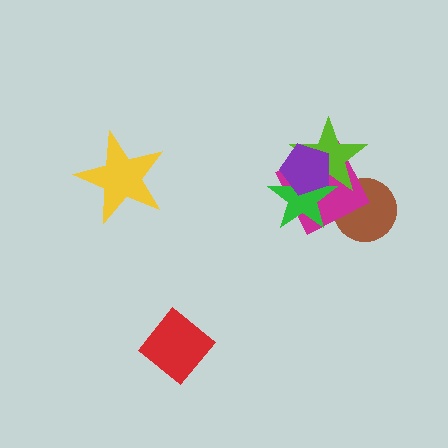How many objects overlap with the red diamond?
0 objects overlap with the red diamond.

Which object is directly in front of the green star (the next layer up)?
The lime star is directly in front of the green star.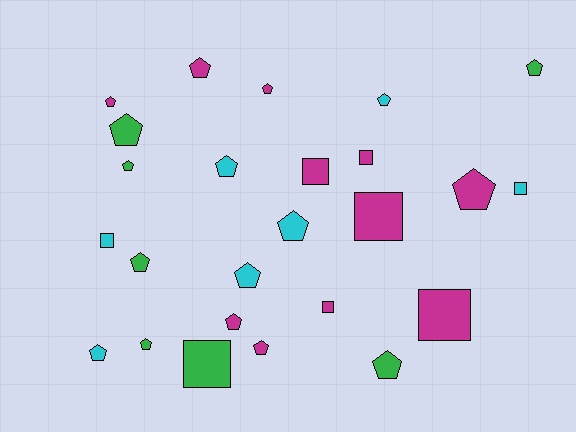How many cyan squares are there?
There are 2 cyan squares.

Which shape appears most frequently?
Pentagon, with 17 objects.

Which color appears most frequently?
Magenta, with 11 objects.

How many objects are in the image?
There are 25 objects.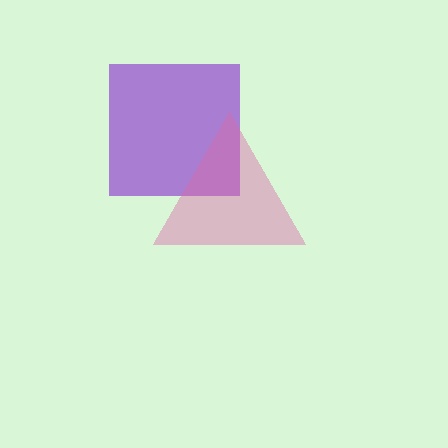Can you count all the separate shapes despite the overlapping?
Yes, there are 2 separate shapes.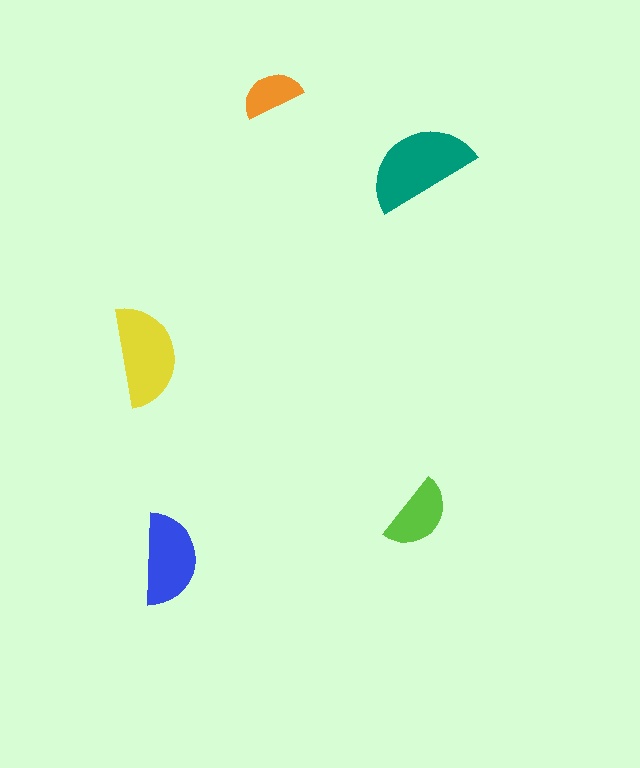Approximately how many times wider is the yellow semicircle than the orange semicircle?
About 1.5 times wider.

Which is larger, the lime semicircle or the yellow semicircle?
The yellow one.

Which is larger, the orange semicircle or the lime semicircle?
The lime one.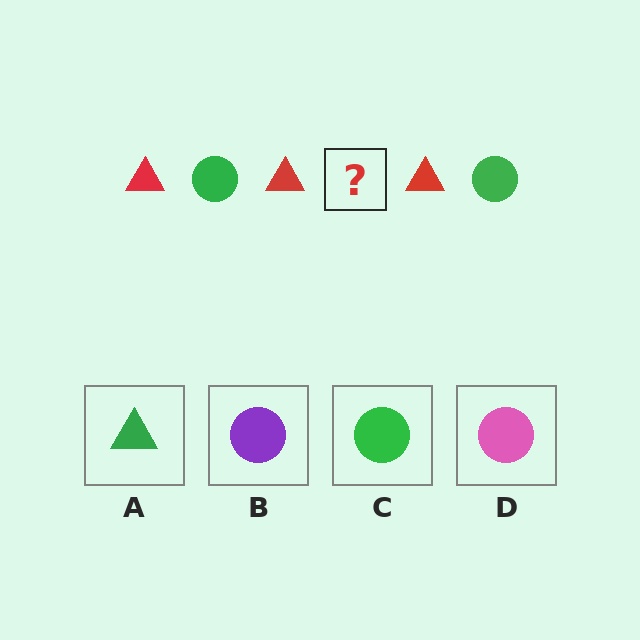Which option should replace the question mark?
Option C.